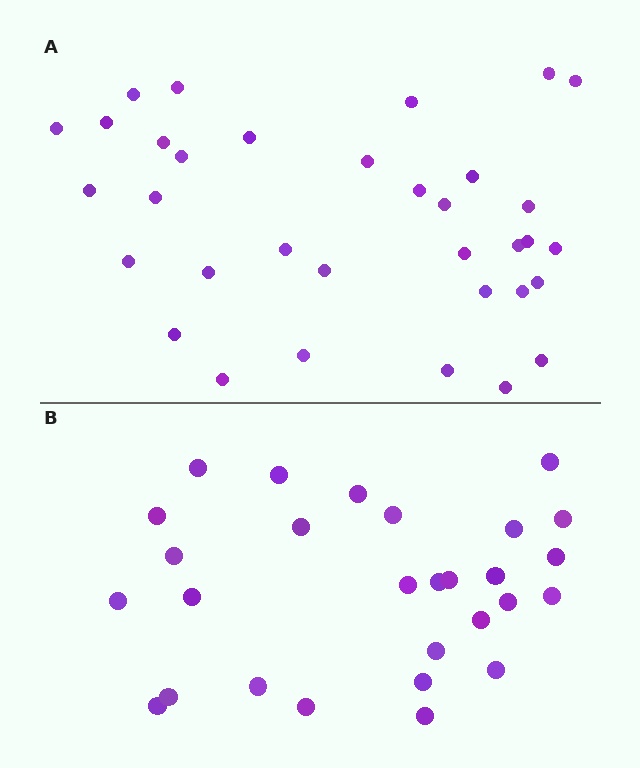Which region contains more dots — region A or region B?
Region A (the top region) has more dots.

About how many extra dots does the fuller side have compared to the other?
Region A has about 6 more dots than region B.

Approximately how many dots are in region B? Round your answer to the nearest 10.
About 30 dots. (The exact count is 28, which rounds to 30.)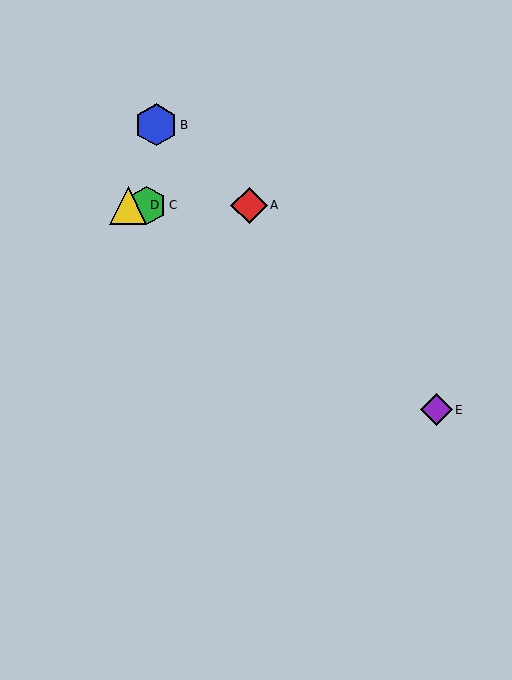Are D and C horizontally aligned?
Yes, both are at y≈205.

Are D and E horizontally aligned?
No, D is at y≈205 and E is at y≈410.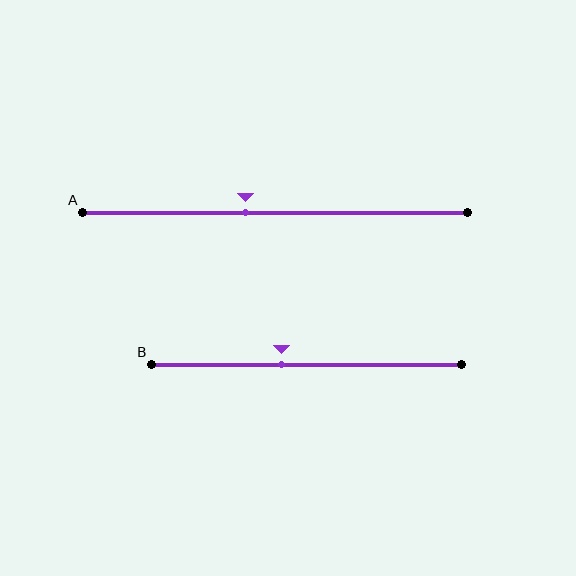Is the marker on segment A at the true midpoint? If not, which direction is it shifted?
No, the marker on segment A is shifted to the left by about 8% of the segment length.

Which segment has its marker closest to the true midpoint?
Segment A has its marker closest to the true midpoint.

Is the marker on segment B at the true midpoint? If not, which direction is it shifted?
No, the marker on segment B is shifted to the left by about 8% of the segment length.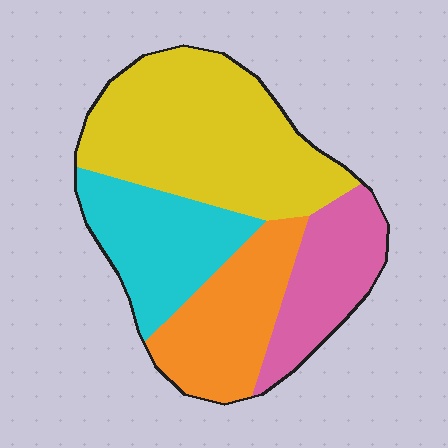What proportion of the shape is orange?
Orange takes up about one fifth (1/5) of the shape.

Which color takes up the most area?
Yellow, at roughly 40%.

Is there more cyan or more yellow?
Yellow.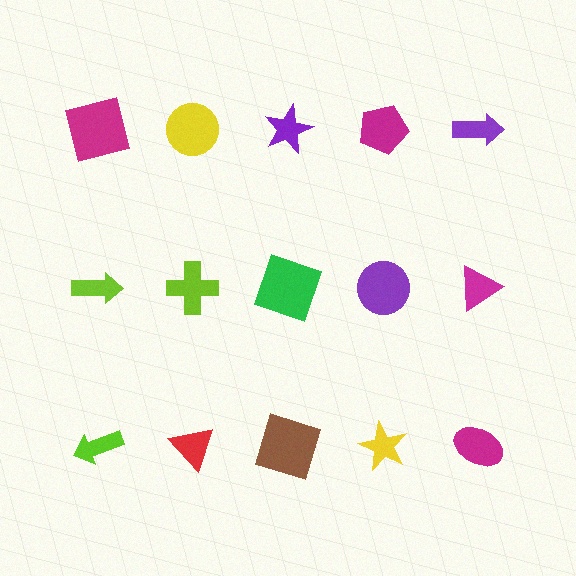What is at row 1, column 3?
A purple star.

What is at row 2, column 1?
A lime arrow.